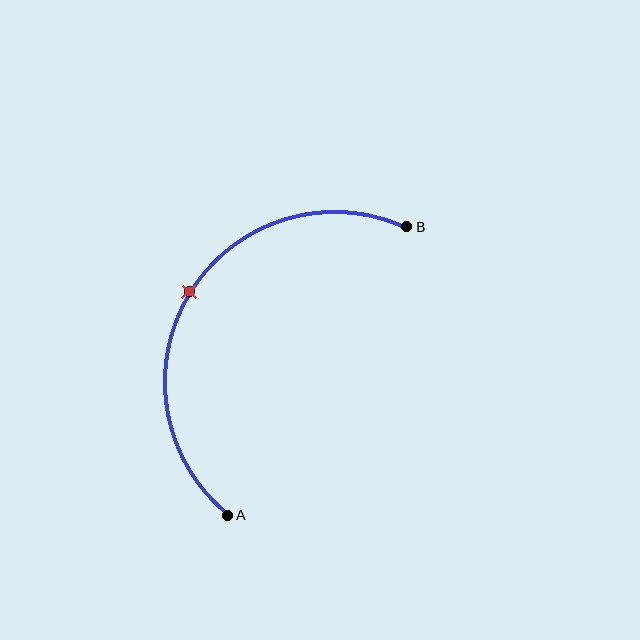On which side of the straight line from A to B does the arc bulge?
The arc bulges to the left of the straight line connecting A and B.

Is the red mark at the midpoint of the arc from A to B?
Yes. The red mark lies on the arc at equal arc-length from both A and B — it is the arc midpoint.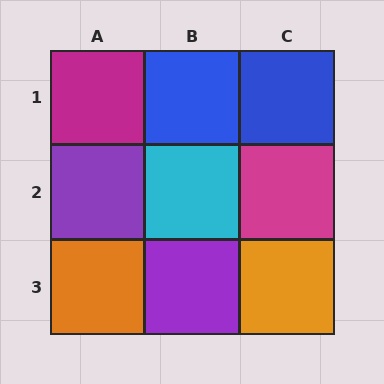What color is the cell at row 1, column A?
Magenta.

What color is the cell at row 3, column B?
Purple.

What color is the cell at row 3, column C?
Orange.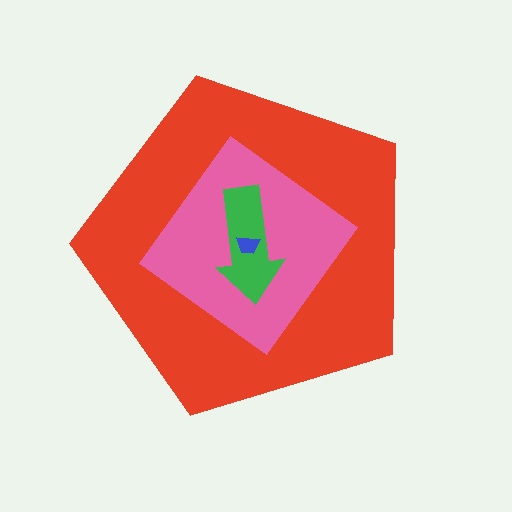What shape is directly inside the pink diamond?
The green arrow.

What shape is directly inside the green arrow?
The blue trapezoid.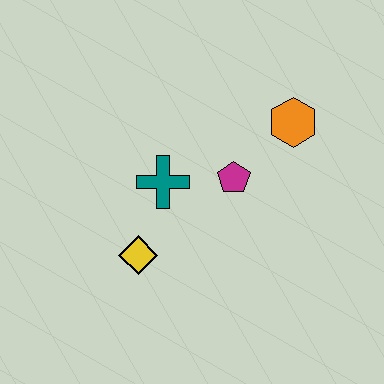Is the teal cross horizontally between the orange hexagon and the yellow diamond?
Yes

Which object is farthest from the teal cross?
The orange hexagon is farthest from the teal cross.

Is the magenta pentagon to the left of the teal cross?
No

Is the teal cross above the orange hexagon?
No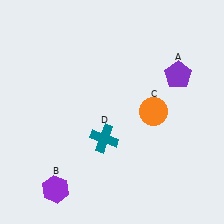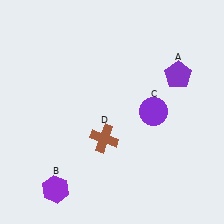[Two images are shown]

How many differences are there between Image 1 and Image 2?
There are 2 differences between the two images.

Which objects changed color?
C changed from orange to purple. D changed from teal to brown.